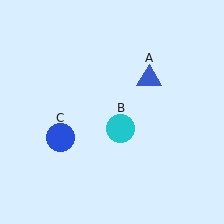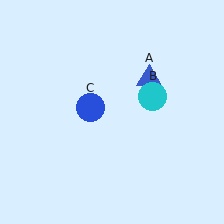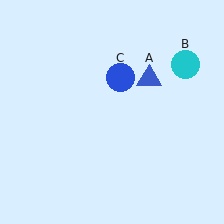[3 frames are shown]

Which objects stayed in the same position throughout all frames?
Blue triangle (object A) remained stationary.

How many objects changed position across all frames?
2 objects changed position: cyan circle (object B), blue circle (object C).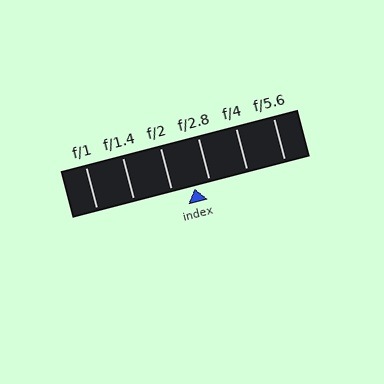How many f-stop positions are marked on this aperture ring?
There are 6 f-stop positions marked.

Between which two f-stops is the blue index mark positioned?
The index mark is between f/2 and f/2.8.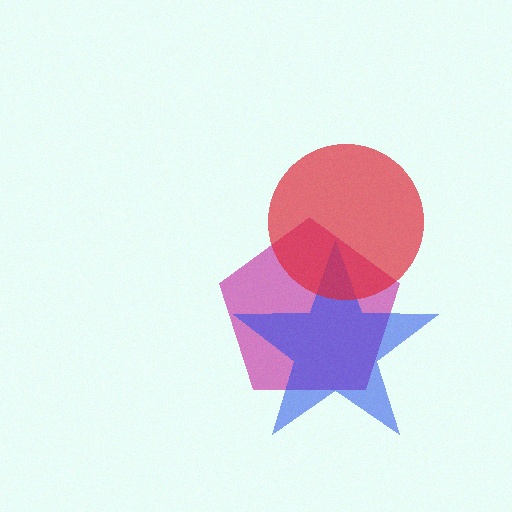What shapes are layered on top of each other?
The layered shapes are: a magenta pentagon, a blue star, a red circle.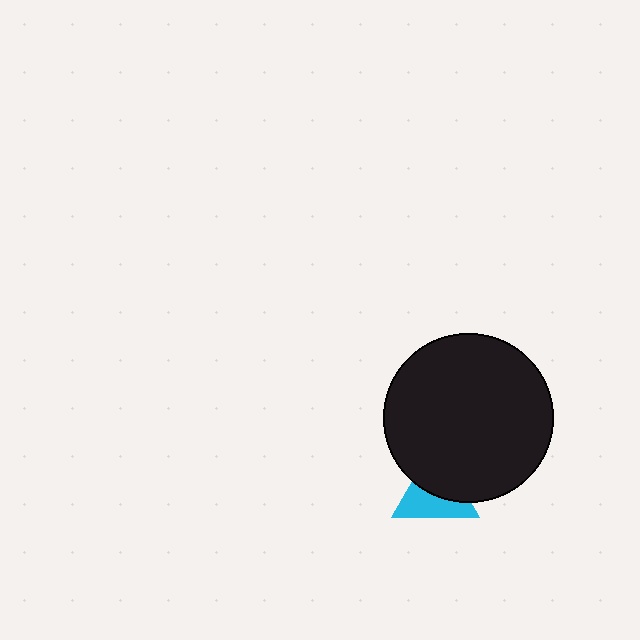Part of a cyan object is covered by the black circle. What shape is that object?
It is a triangle.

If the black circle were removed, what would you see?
You would see the complete cyan triangle.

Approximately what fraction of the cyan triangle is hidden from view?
Roughly 51% of the cyan triangle is hidden behind the black circle.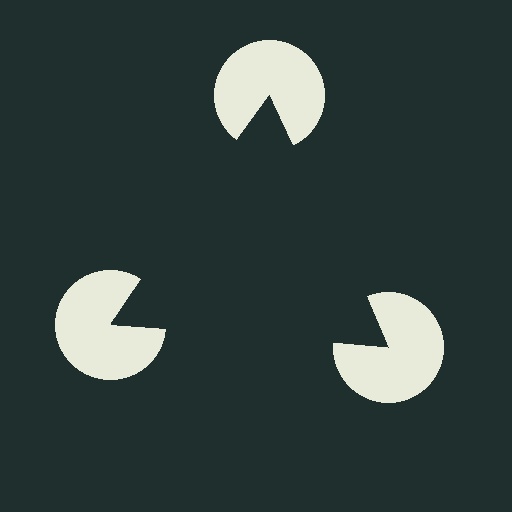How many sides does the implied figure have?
3 sides.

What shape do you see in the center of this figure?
An illusory triangle — its edges are inferred from the aligned wedge cuts in the pac-man discs, not physically drawn.